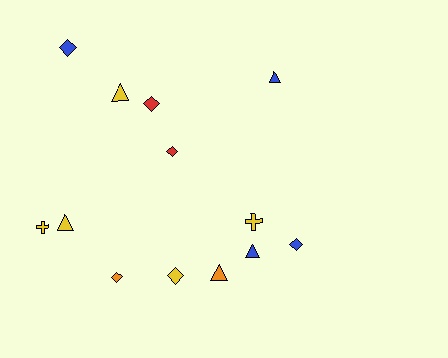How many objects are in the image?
There are 13 objects.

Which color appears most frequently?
Yellow, with 5 objects.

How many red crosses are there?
There are no red crosses.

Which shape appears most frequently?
Diamond, with 6 objects.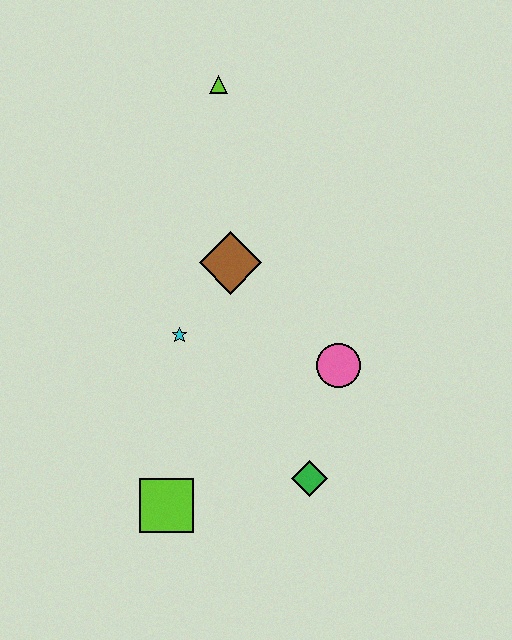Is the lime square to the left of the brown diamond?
Yes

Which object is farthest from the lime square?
The lime triangle is farthest from the lime square.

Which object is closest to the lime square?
The green diamond is closest to the lime square.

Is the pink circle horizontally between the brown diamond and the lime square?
No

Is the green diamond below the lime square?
No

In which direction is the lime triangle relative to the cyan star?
The lime triangle is above the cyan star.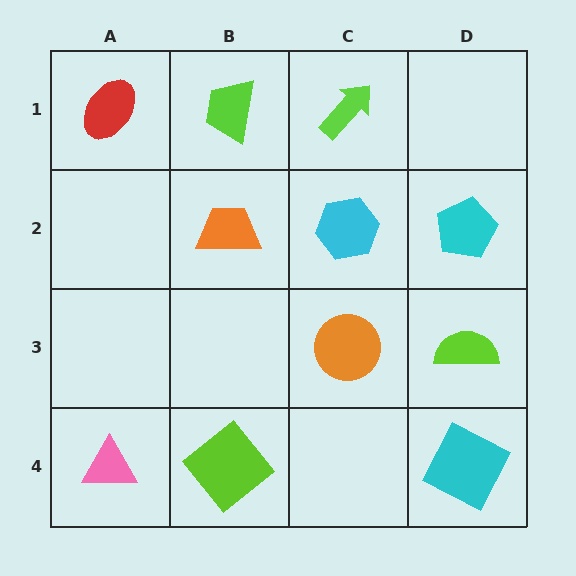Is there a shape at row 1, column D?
No, that cell is empty.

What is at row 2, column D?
A cyan pentagon.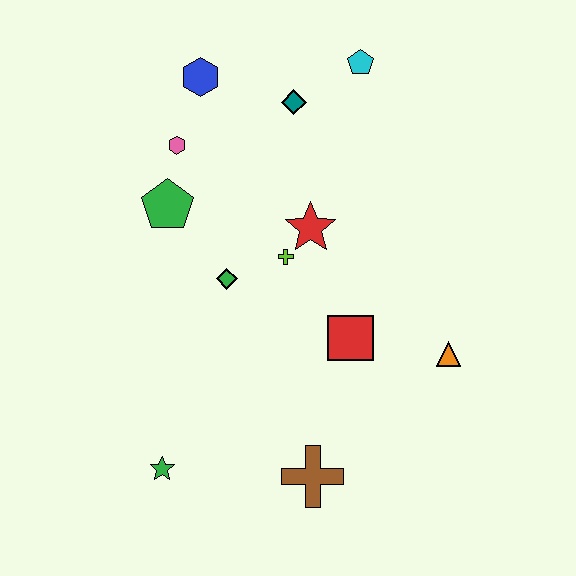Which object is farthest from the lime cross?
The green star is farthest from the lime cross.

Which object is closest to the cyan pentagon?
The teal diamond is closest to the cyan pentagon.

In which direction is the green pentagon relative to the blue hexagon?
The green pentagon is below the blue hexagon.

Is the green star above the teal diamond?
No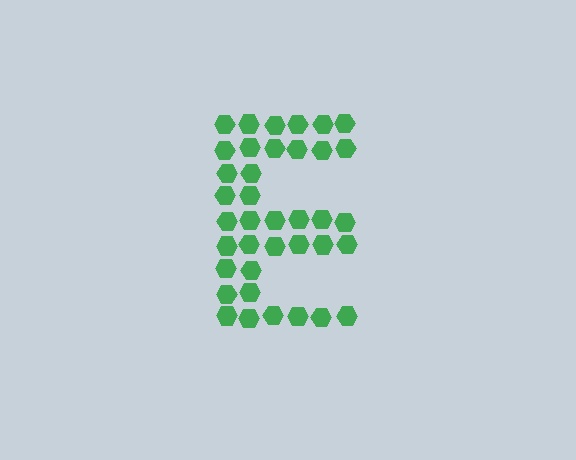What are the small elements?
The small elements are hexagons.